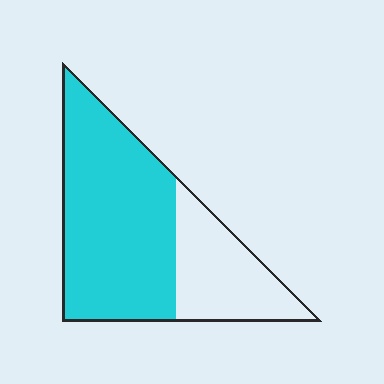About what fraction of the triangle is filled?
About two thirds (2/3).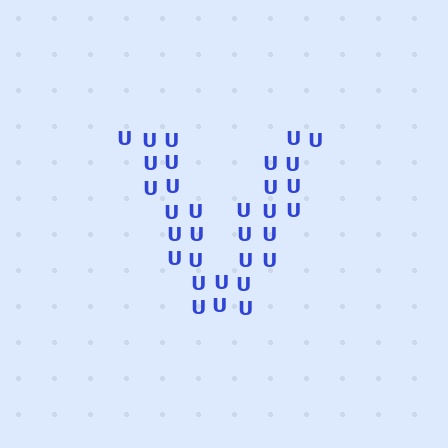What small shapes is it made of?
It is made of small letter U's.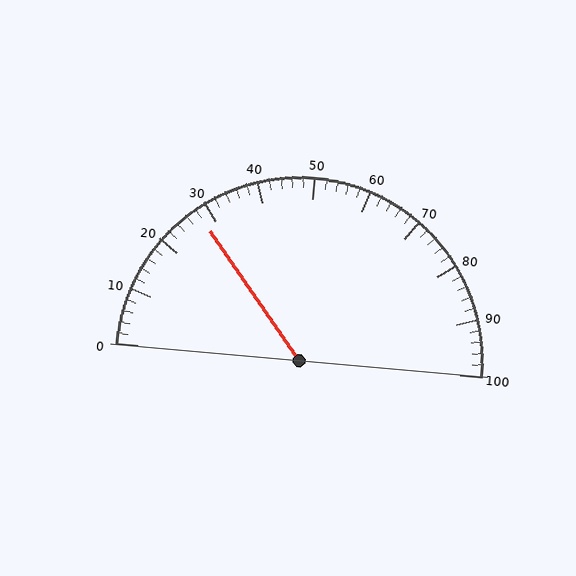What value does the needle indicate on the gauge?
The needle indicates approximately 28.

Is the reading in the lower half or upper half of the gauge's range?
The reading is in the lower half of the range (0 to 100).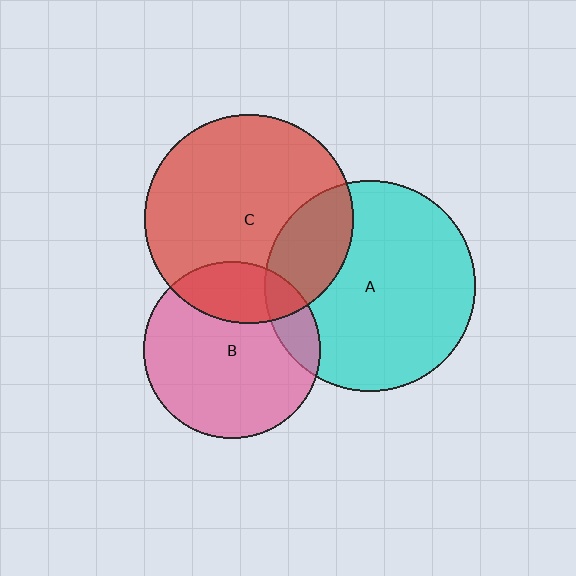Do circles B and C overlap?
Yes.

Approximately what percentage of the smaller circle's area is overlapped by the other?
Approximately 25%.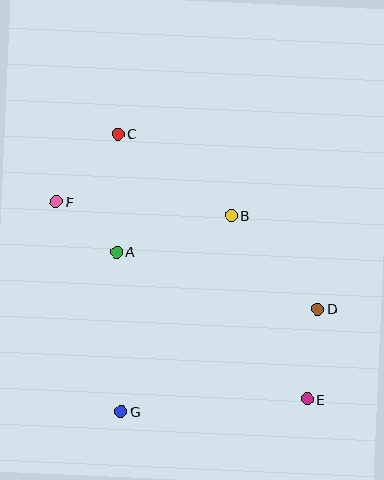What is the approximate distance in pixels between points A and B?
The distance between A and B is approximately 120 pixels.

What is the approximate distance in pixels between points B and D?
The distance between B and D is approximately 128 pixels.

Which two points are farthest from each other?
Points C and E are farthest from each other.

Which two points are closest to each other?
Points A and F are closest to each other.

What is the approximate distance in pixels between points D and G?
The distance between D and G is approximately 222 pixels.